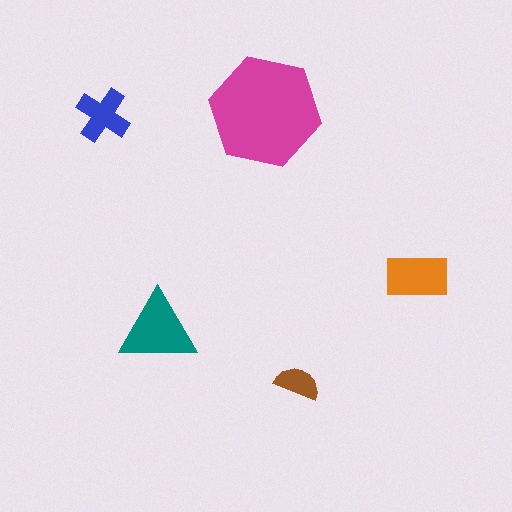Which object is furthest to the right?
The orange rectangle is rightmost.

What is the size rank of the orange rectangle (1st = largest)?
3rd.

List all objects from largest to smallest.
The magenta hexagon, the teal triangle, the orange rectangle, the blue cross, the brown semicircle.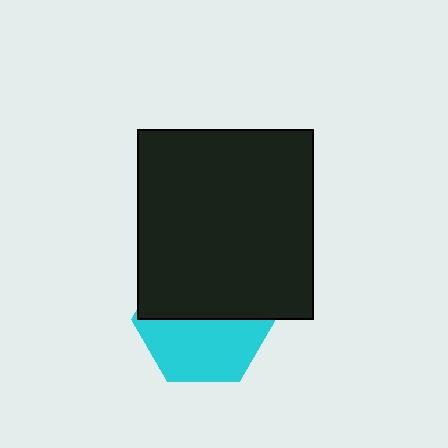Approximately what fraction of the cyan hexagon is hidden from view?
Roughly 50% of the cyan hexagon is hidden behind the black rectangle.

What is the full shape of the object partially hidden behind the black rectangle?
The partially hidden object is a cyan hexagon.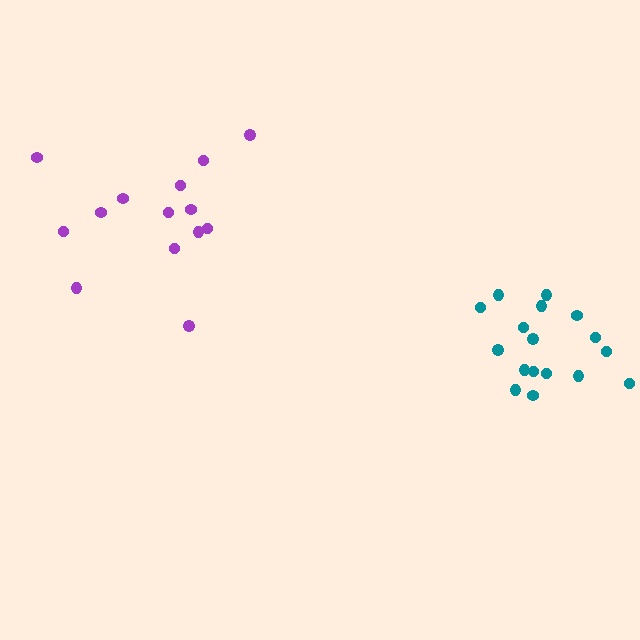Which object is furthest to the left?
The purple cluster is leftmost.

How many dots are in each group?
Group 1: 14 dots, Group 2: 17 dots (31 total).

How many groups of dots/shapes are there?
There are 2 groups.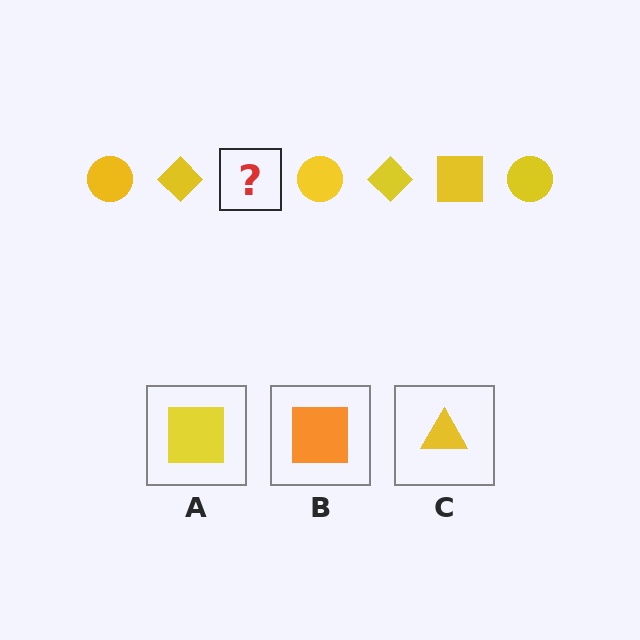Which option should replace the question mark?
Option A.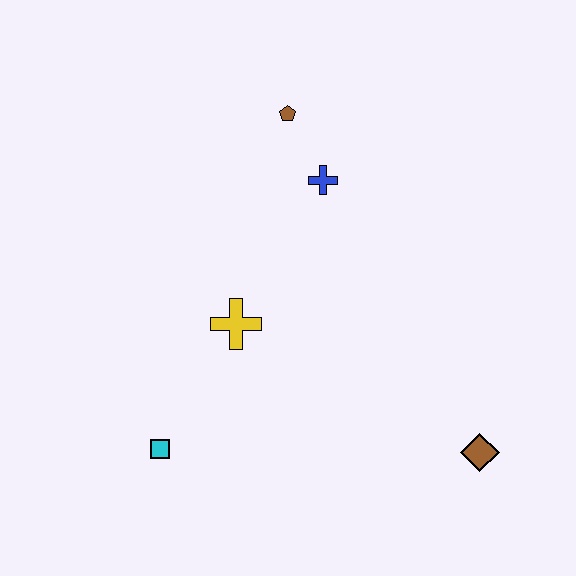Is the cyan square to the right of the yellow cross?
No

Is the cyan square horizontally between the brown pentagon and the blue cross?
No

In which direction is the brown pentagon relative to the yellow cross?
The brown pentagon is above the yellow cross.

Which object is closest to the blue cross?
The brown pentagon is closest to the blue cross.